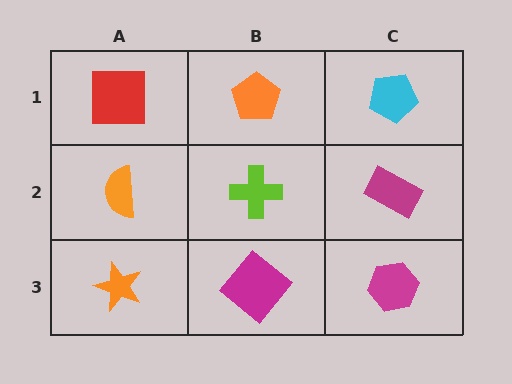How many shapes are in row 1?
3 shapes.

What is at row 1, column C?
A cyan pentagon.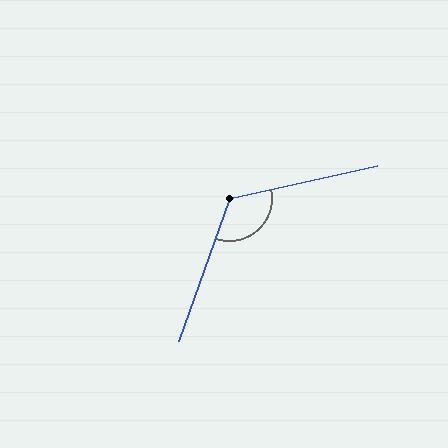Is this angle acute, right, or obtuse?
It is obtuse.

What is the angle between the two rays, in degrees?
Approximately 122 degrees.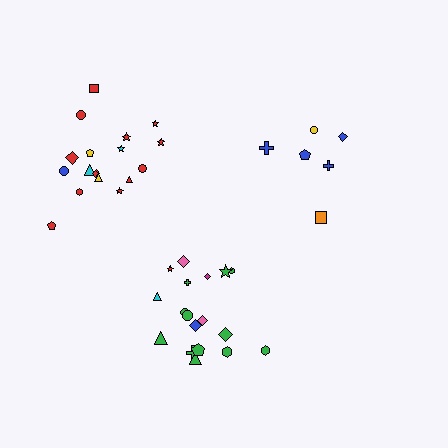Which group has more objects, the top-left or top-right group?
The top-left group.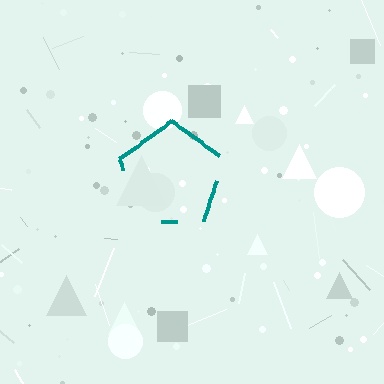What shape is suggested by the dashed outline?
The dashed outline suggests a pentagon.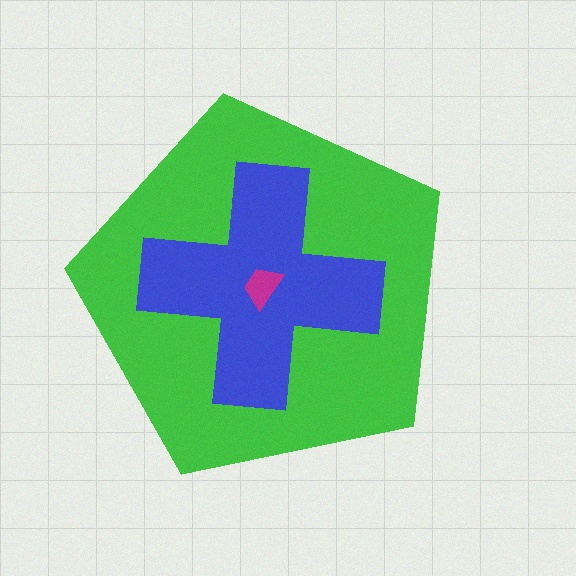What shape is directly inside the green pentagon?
The blue cross.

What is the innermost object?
The magenta trapezoid.